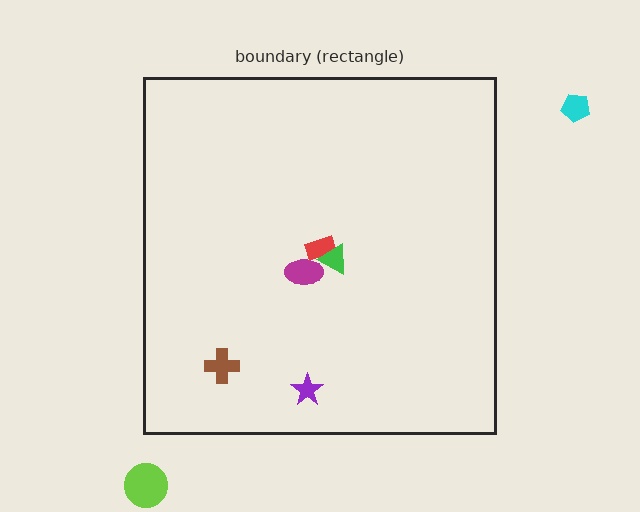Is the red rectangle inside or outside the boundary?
Inside.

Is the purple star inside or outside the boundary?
Inside.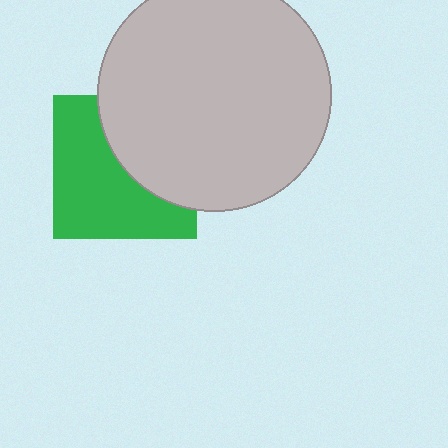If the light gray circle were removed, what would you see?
You would see the complete green square.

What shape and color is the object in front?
The object in front is a light gray circle.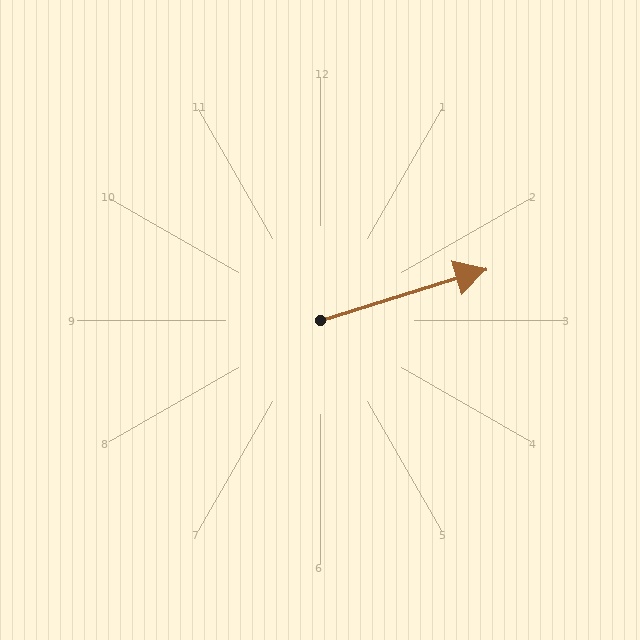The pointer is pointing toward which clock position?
Roughly 2 o'clock.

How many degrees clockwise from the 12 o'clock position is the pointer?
Approximately 73 degrees.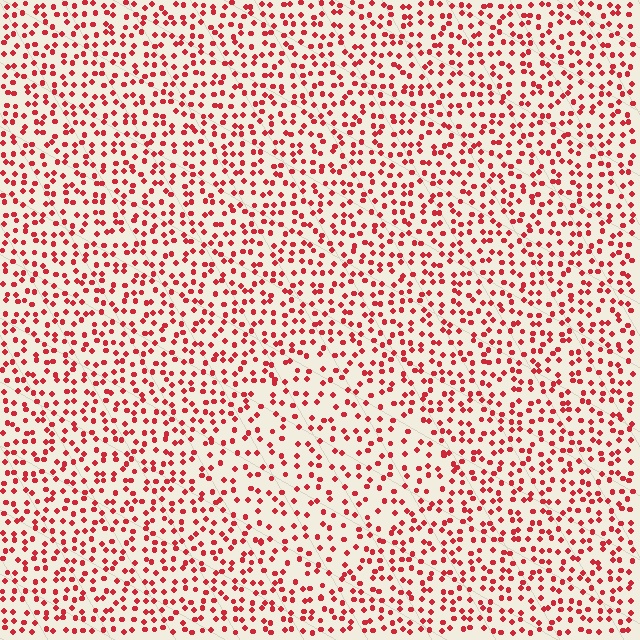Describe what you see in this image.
The image contains small red elements arranged at two different densities. A diamond-shaped region is visible where the elements are less densely packed than the surrounding area.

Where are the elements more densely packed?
The elements are more densely packed outside the diamond boundary.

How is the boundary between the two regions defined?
The boundary is defined by a change in element density (approximately 1.5x ratio). All elements are the same color, size, and shape.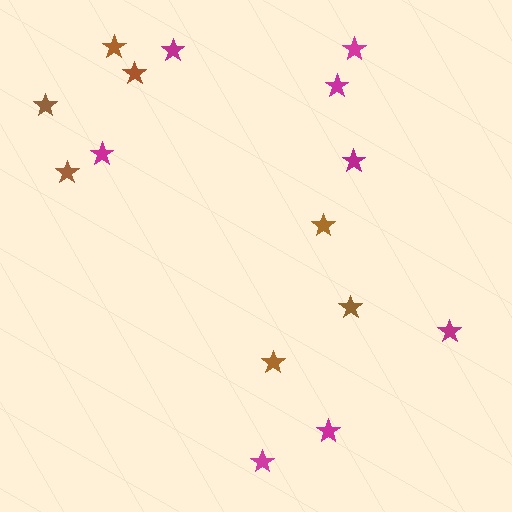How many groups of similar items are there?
There are 2 groups: one group of magenta stars (8) and one group of brown stars (7).